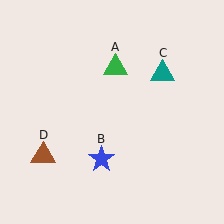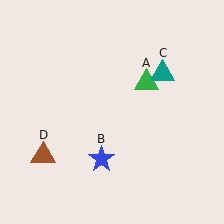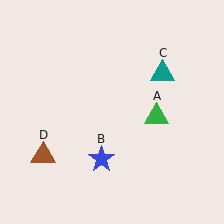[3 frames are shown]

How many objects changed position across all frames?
1 object changed position: green triangle (object A).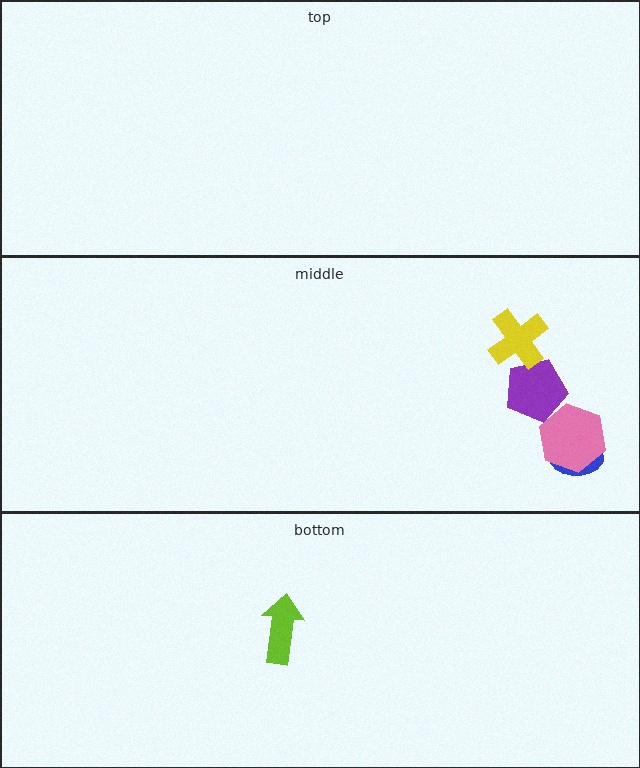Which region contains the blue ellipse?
The middle region.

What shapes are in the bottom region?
The lime arrow.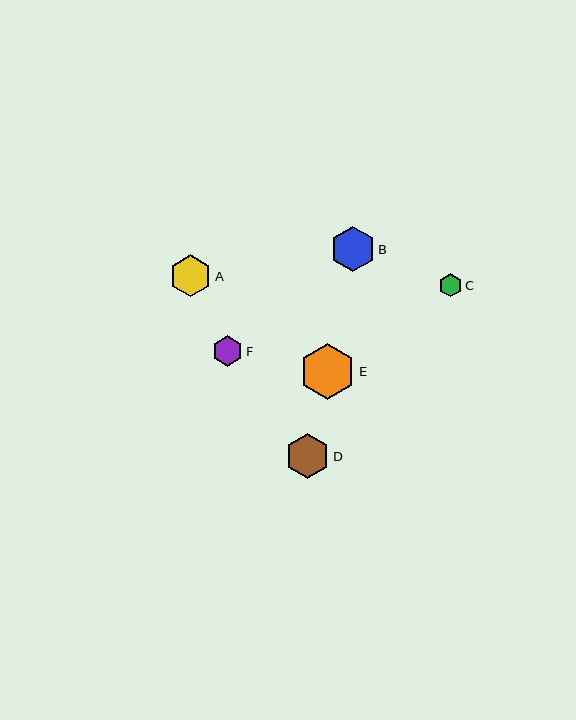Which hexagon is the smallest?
Hexagon C is the smallest with a size of approximately 23 pixels.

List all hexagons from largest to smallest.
From largest to smallest: E, B, D, A, F, C.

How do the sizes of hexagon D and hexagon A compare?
Hexagon D and hexagon A are approximately the same size.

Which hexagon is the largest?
Hexagon E is the largest with a size of approximately 56 pixels.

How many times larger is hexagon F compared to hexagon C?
Hexagon F is approximately 1.3 times the size of hexagon C.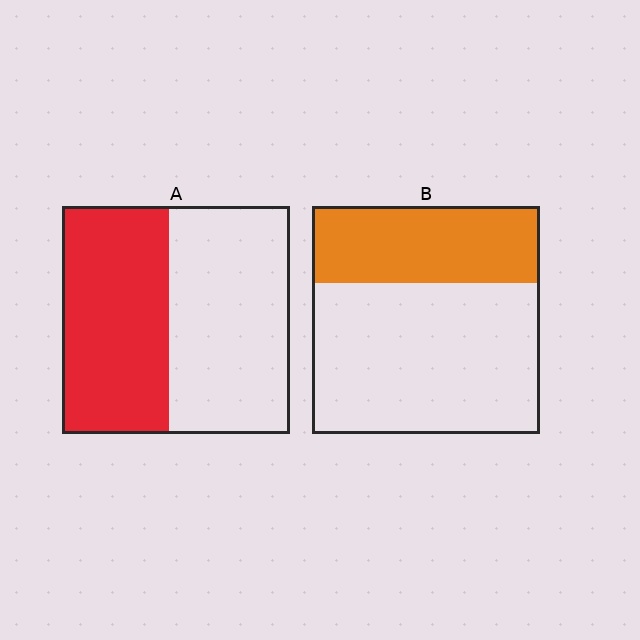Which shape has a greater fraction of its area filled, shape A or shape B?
Shape A.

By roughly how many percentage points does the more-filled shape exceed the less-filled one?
By roughly 15 percentage points (A over B).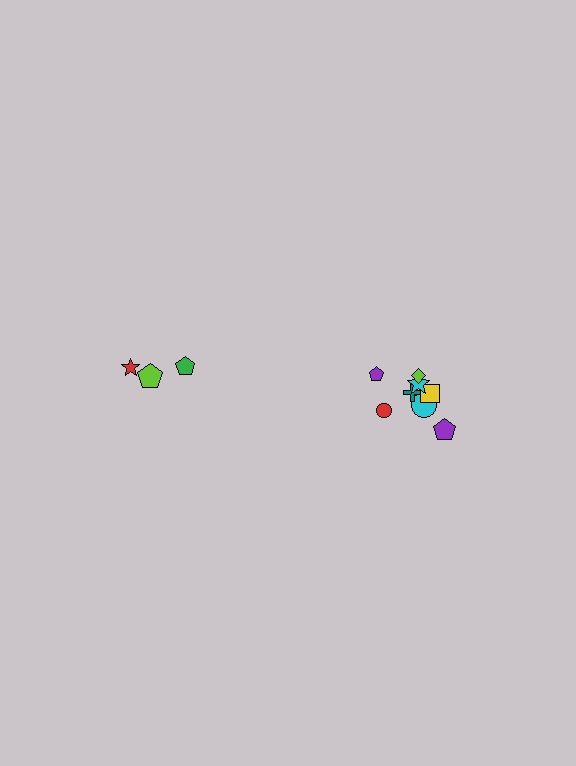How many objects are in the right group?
There are 8 objects.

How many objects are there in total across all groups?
There are 11 objects.